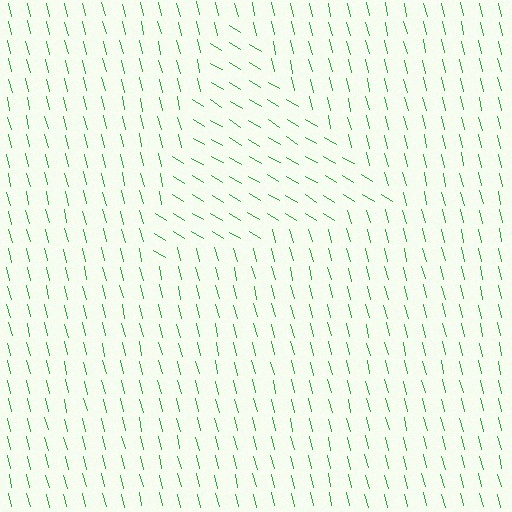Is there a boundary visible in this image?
Yes, there is a texture boundary formed by a change in line orientation.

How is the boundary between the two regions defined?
The boundary is defined purely by a change in line orientation (approximately 45 degrees difference). All lines are the same color and thickness.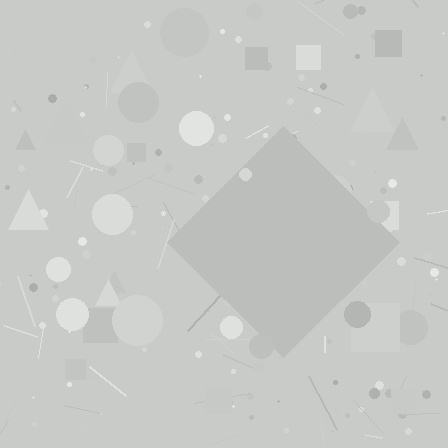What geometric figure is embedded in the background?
A diamond is embedded in the background.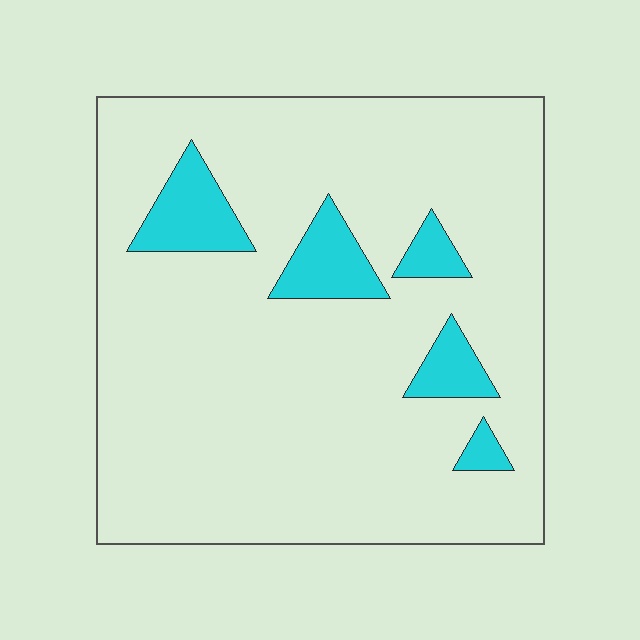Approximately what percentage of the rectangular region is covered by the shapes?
Approximately 10%.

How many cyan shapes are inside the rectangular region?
5.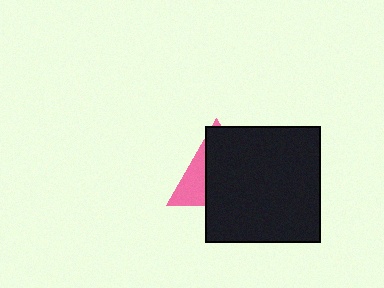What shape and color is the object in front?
The object in front is a black square.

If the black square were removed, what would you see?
You would see the complete pink triangle.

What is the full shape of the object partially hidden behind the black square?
The partially hidden object is a pink triangle.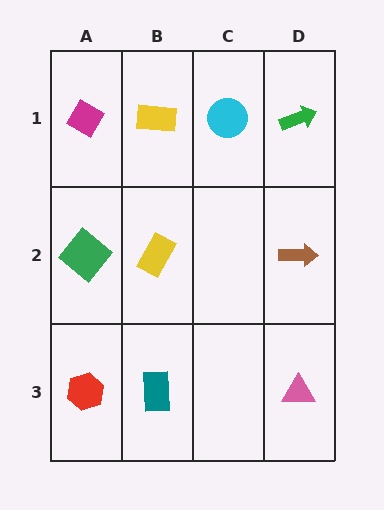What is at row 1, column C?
A cyan circle.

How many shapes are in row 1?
4 shapes.